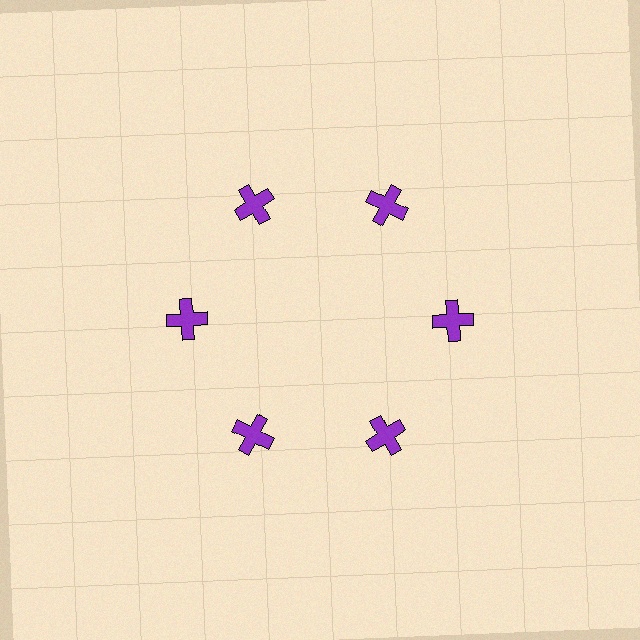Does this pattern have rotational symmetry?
Yes, this pattern has 6-fold rotational symmetry. It looks the same after rotating 60 degrees around the center.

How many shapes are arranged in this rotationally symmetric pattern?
There are 6 shapes, arranged in 6 groups of 1.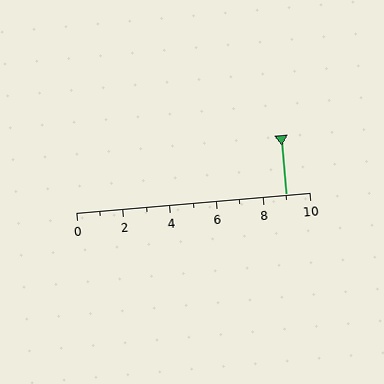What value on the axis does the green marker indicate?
The marker indicates approximately 9.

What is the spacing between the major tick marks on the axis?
The major ticks are spaced 2 apart.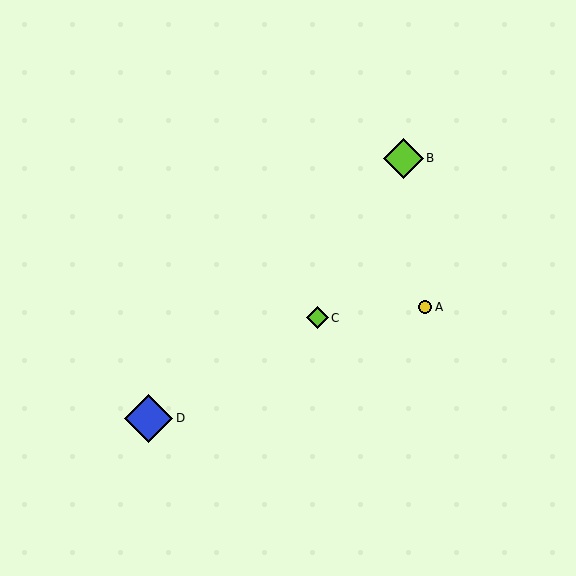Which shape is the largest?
The blue diamond (labeled D) is the largest.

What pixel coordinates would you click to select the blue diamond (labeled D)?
Click at (149, 418) to select the blue diamond D.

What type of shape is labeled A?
Shape A is a yellow circle.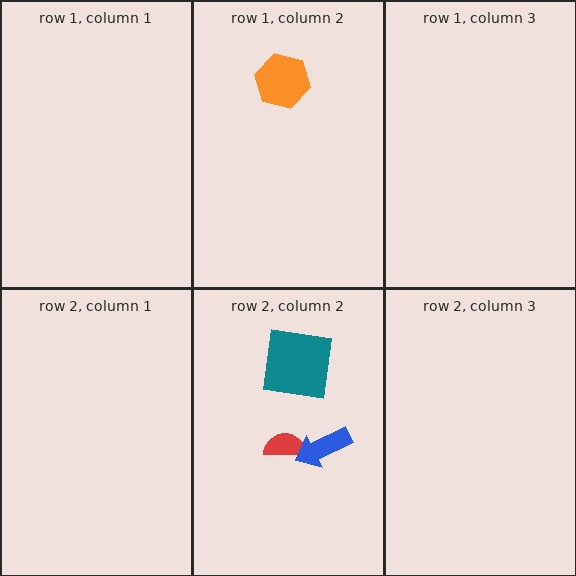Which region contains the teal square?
The row 2, column 2 region.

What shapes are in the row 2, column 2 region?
The red semicircle, the blue arrow, the teal square.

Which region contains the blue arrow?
The row 2, column 2 region.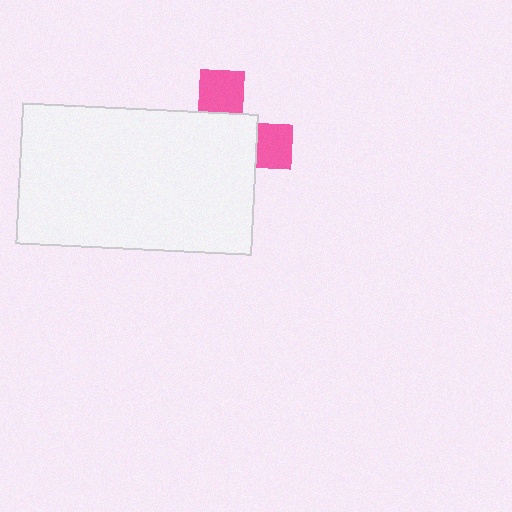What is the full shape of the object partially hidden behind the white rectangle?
The partially hidden object is a pink cross.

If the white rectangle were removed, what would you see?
You would see the complete pink cross.